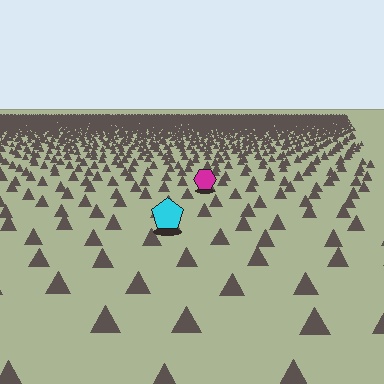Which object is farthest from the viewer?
The magenta hexagon is farthest from the viewer. It appears smaller and the ground texture around it is denser.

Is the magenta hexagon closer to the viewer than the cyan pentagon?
No. The cyan pentagon is closer — you can tell from the texture gradient: the ground texture is coarser near it.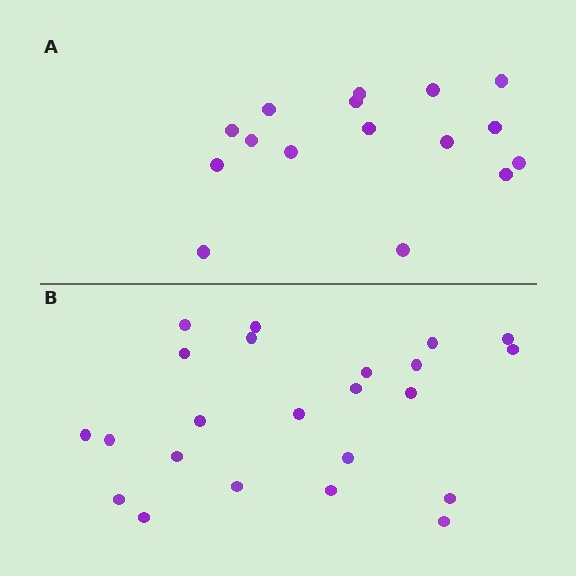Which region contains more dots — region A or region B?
Region B (the bottom region) has more dots.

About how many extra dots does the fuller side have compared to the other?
Region B has roughly 8 or so more dots than region A.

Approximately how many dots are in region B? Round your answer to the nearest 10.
About 20 dots. (The exact count is 23, which rounds to 20.)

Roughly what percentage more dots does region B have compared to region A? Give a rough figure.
About 45% more.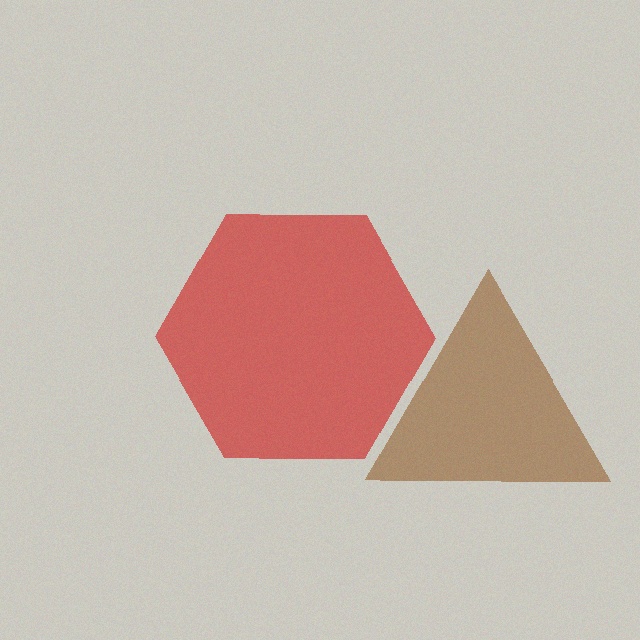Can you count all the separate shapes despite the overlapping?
Yes, there are 2 separate shapes.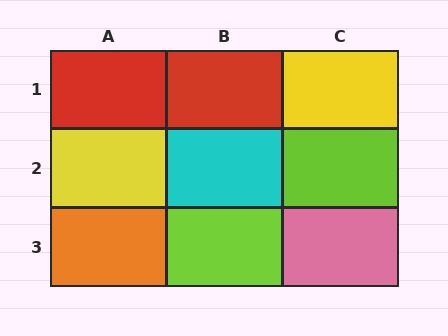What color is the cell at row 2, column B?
Cyan.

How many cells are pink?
1 cell is pink.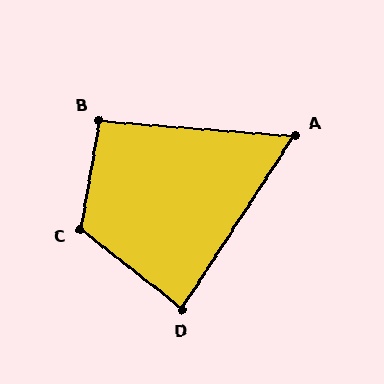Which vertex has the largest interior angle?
C, at approximately 118 degrees.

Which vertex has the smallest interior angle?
A, at approximately 62 degrees.